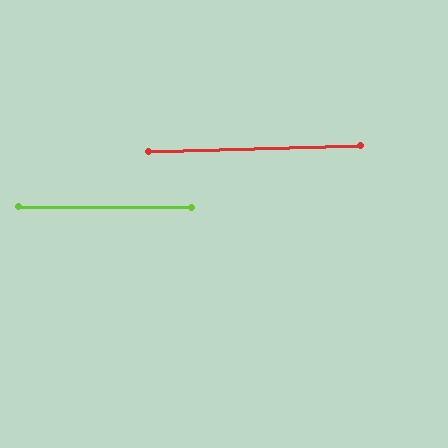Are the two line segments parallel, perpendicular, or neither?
Parallel — their directions differ by only 1.9°.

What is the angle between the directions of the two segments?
Approximately 2 degrees.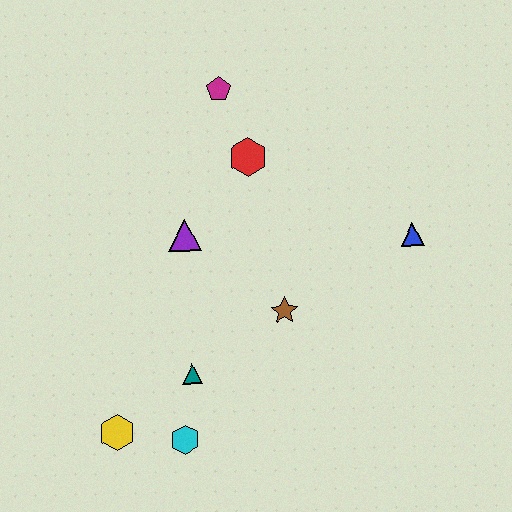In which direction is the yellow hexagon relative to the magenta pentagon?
The yellow hexagon is below the magenta pentagon.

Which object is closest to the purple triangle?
The red hexagon is closest to the purple triangle.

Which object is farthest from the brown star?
The magenta pentagon is farthest from the brown star.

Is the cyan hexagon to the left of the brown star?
Yes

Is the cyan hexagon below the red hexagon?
Yes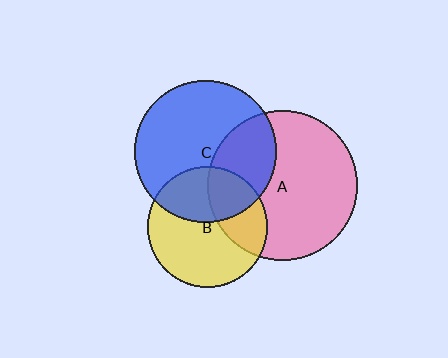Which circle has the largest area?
Circle A (pink).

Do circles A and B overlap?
Yes.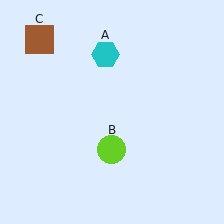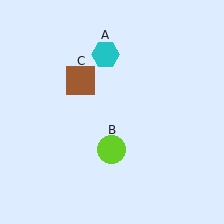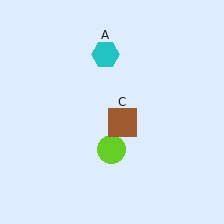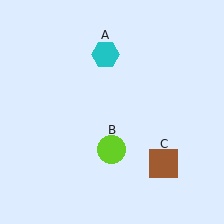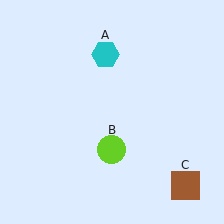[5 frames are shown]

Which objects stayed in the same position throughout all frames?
Cyan hexagon (object A) and lime circle (object B) remained stationary.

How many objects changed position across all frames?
1 object changed position: brown square (object C).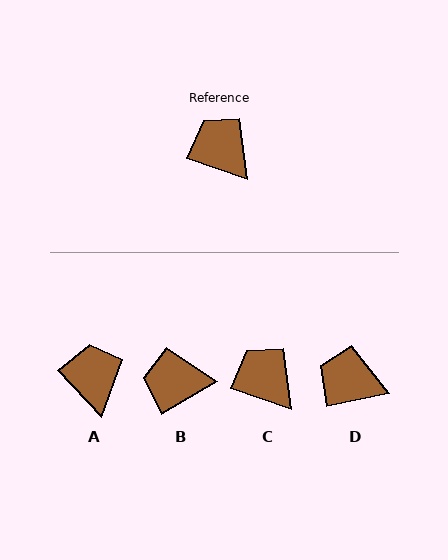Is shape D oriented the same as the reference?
No, it is off by about 31 degrees.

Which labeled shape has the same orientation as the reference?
C.